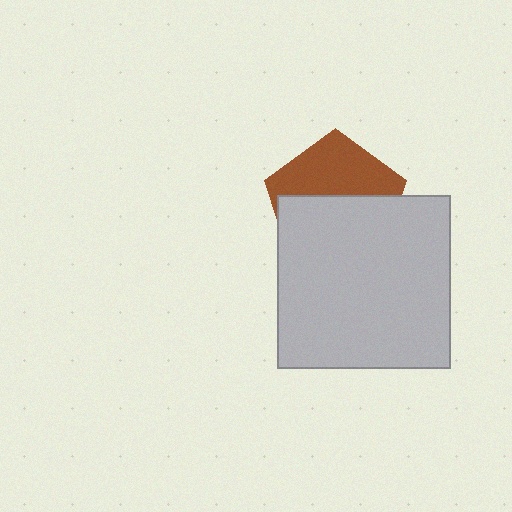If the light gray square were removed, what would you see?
You would see the complete brown pentagon.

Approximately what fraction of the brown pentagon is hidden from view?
Roughly 56% of the brown pentagon is hidden behind the light gray square.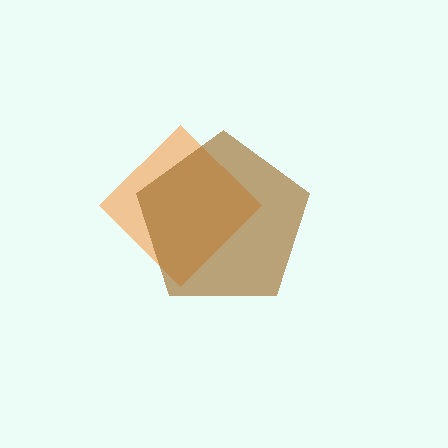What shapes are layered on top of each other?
The layered shapes are: an orange diamond, a brown pentagon.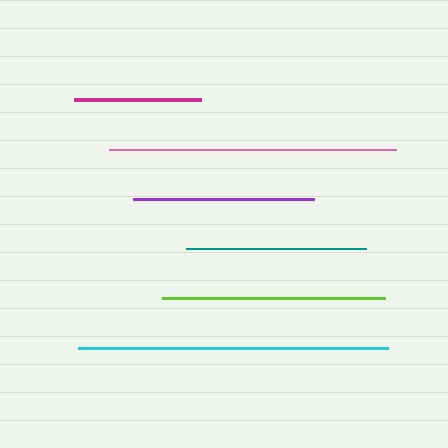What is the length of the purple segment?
The purple segment is approximately 182 pixels long.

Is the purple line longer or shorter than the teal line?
The purple line is longer than the teal line.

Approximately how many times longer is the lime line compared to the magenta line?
The lime line is approximately 1.8 times the length of the magenta line.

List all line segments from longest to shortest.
From longest to shortest: cyan, pink, lime, purple, teal, magenta.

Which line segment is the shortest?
The magenta line is the shortest at approximately 126 pixels.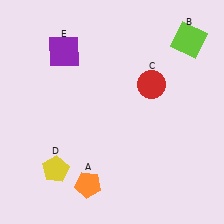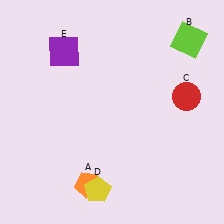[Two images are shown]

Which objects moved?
The objects that moved are: the red circle (C), the yellow pentagon (D).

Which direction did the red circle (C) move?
The red circle (C) moved right.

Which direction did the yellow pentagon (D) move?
The yellow pentagon (D) moved right.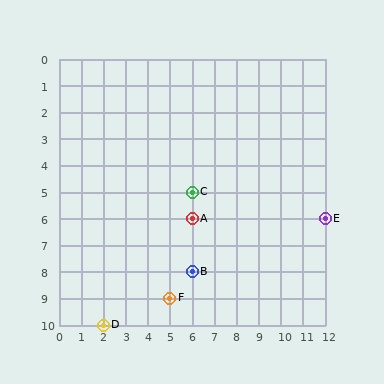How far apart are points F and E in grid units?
Points F and E are 7 columns and 3 rows apart (about 7.6 grid units diagonally).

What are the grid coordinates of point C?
Point C is at grid coordinates (6, 5).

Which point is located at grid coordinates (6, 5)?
Point C is at (6, 5).